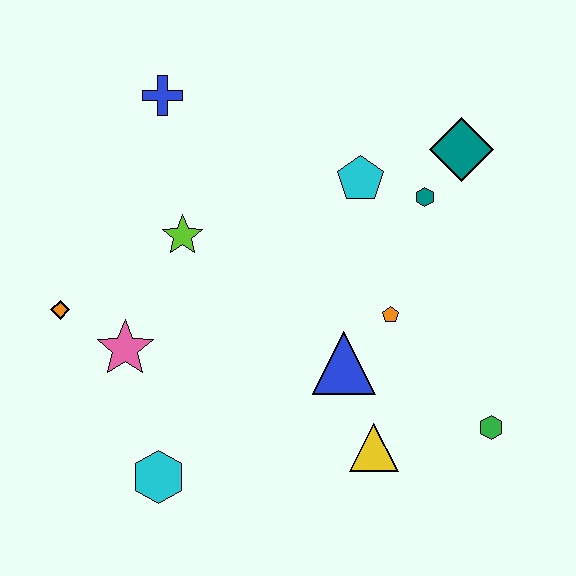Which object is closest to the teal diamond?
The teal hexagon is closest to the teal diamond.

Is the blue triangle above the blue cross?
No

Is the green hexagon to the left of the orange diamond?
No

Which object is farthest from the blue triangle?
The blue cross is farthest from the blue triangle.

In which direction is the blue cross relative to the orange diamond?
The blue cross is above the orange diamond.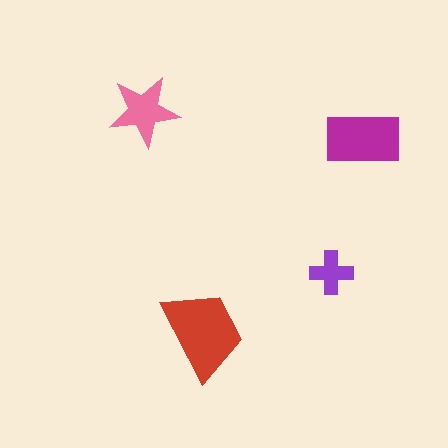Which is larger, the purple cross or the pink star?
The pink star.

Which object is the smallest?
The purple cross.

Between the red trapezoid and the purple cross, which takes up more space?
The red trapezoid.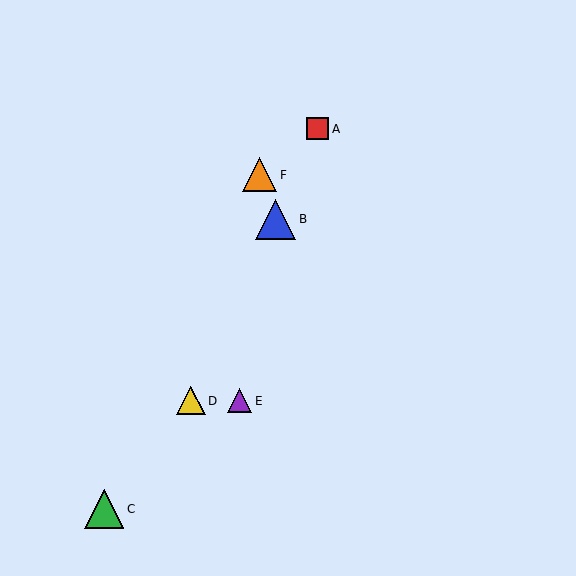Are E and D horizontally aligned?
Yes, both are at y≈401.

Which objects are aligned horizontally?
Objects D, E are aligned horizontally.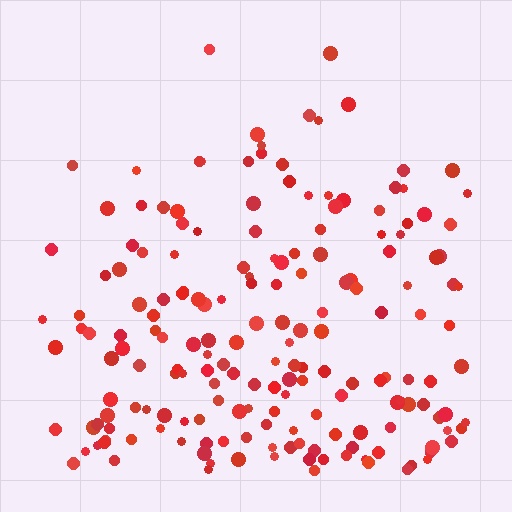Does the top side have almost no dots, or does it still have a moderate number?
Still a moderate number, just noticeably fewer than the bottom.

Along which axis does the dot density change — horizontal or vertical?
Vertical.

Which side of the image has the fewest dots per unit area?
The top.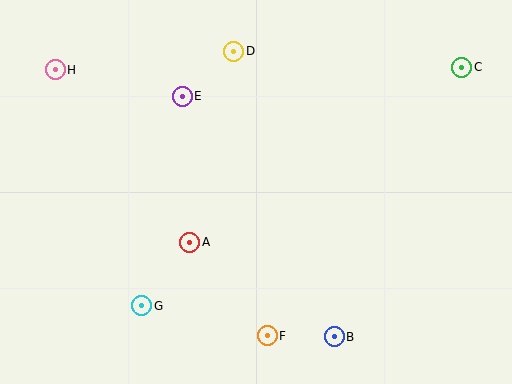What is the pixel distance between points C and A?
The distance between C and A is 323 pixels.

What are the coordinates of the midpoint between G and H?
The midpoint between G and H is at (98, 188).